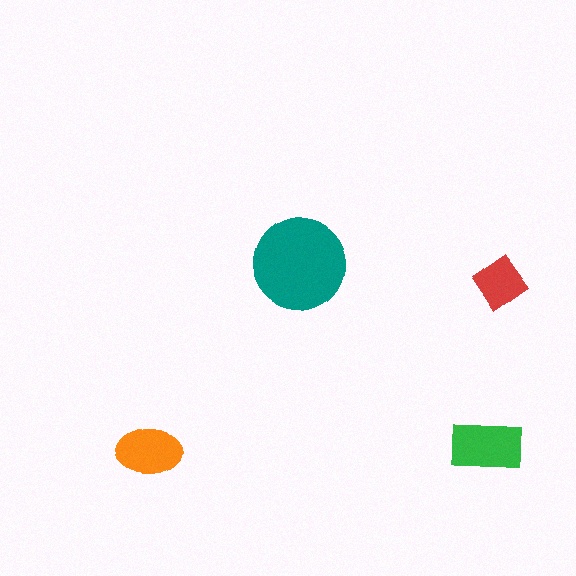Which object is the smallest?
The red diamond.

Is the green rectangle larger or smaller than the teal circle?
Smaller.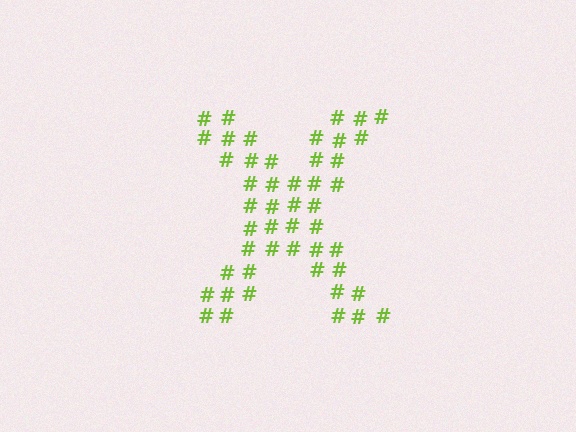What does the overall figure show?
The overall figure shows the letter X.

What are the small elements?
The small elements are hash symbols.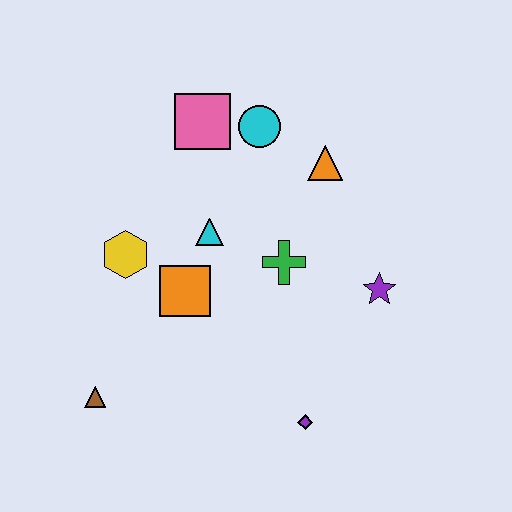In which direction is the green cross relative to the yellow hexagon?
The green cross is to the right of the yellow hexagon.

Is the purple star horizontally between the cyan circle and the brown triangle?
No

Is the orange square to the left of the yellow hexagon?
No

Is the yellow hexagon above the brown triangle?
Yes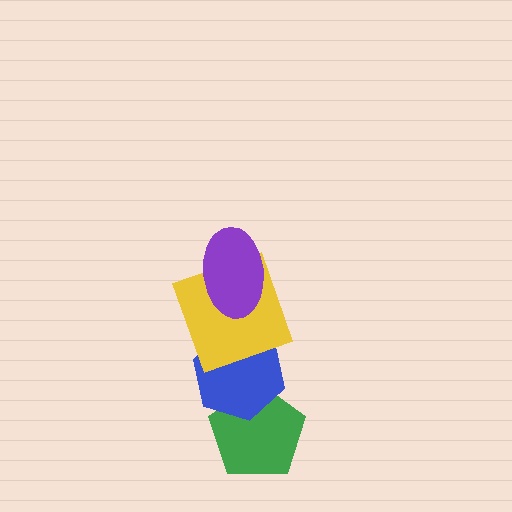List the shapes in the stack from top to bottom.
From top to bottom: the purple ellipse, the yellow square, the blue hexagon, the green pentagon.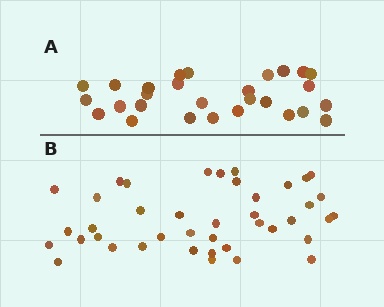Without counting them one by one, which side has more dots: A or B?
Region B (the bottom region) has more dots.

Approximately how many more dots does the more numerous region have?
Region B has approximately 15 more dots than region A.